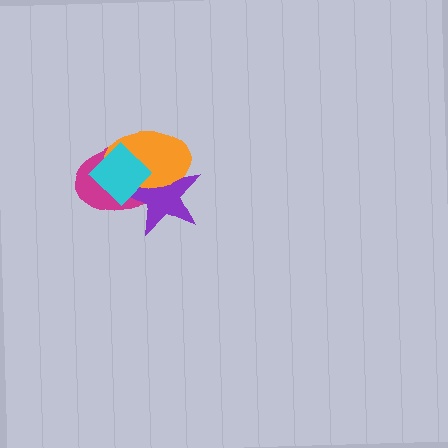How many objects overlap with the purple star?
3 objects overlap with the purple star.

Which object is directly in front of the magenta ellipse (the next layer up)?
The purple star is directly in front of the magenta ellipse.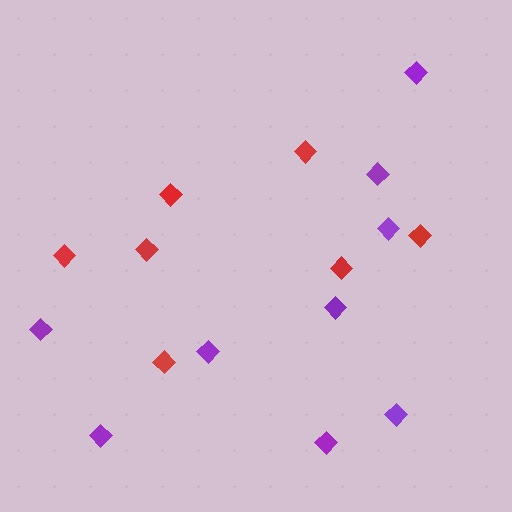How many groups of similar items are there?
There are 2 groups: one group of red diamonds (7) and one group of purple diamonds (9).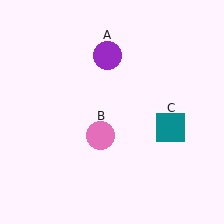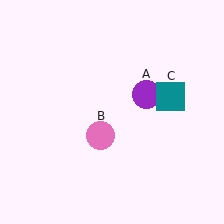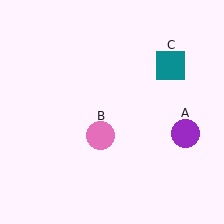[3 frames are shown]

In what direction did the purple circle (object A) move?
The purple circle (object A) moved down and to the right.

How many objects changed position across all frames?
2 objects changed position: purple circle (object A), teal square (object C).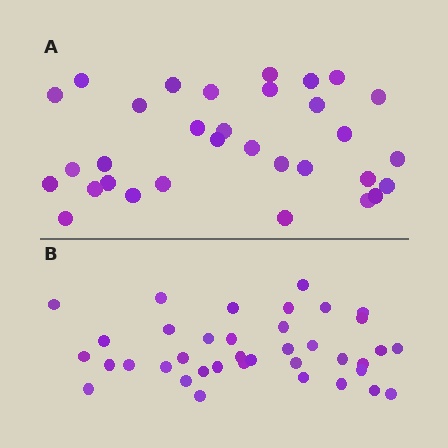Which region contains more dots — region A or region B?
Region B (the bottom region) has more dots.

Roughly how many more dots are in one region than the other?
Region B has about 6 more dots than region A.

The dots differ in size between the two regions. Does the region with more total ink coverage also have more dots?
No. Region A has more total ink coverage because its dots are larger, but region B actually contains more individual dots. Total area can be misleading — the number of items is what matters here.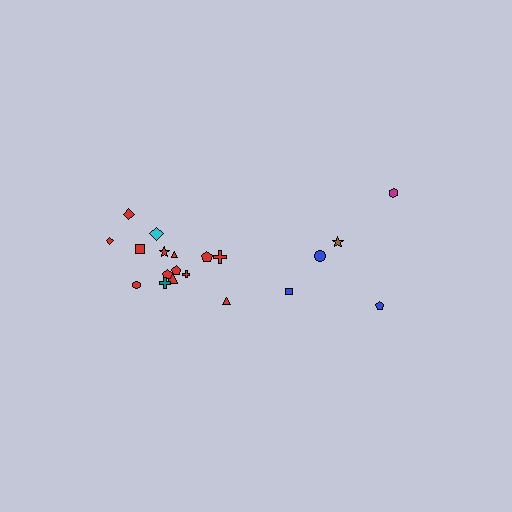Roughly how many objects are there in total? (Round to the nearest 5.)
Roughly 20 objects in total.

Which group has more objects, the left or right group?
The left group.